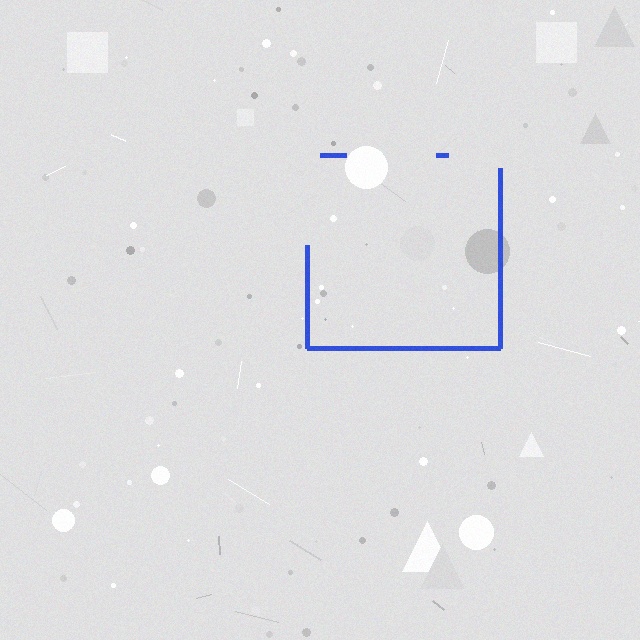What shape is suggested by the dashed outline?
The dashed outline suggests a square.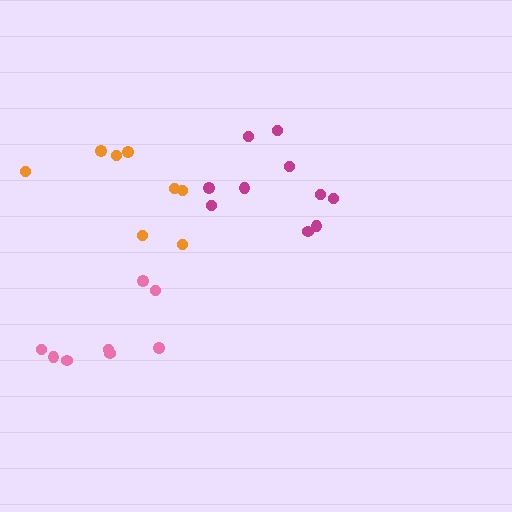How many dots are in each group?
Group 1: 10 dots, Group 2: 8 dots, Group 3: 8 dots (26 total).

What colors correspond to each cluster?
The clusters are colored: magenta, orange, pink.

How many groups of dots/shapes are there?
There are 3 groups.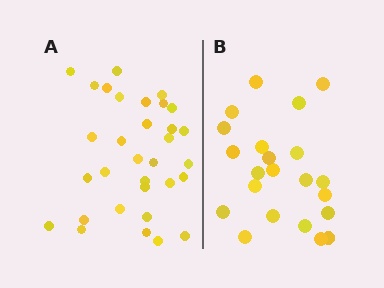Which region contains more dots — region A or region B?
Region A (the left region) has more dots.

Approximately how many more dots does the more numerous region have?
Region A has roughly 10 or so more dots than region B.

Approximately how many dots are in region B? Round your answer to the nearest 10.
About 20 dots. (The exact count is 22, which rounds to 20.)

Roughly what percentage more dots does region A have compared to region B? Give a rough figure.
About 45% more.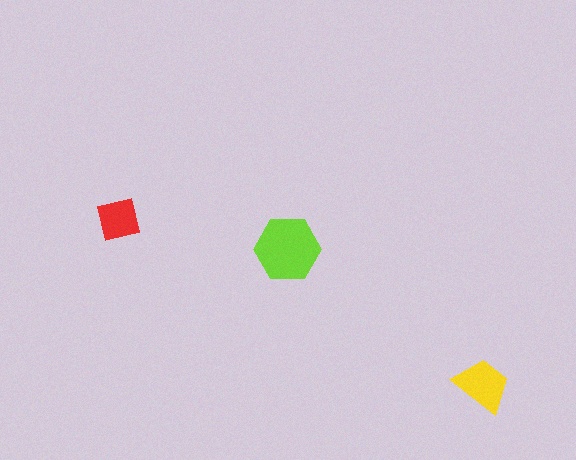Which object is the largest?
The lime hexagon.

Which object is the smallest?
The red square.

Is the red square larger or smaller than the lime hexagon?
Smaller.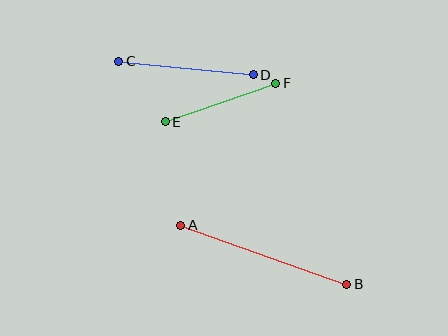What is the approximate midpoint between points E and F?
The midpoint is at approximately (221, 103) pixels.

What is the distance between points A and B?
The distance is approximately 176 pixels.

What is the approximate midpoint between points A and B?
The midpoint is at approximately (264, 255) pixels.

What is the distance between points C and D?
The distance is approximately 135 pixels.